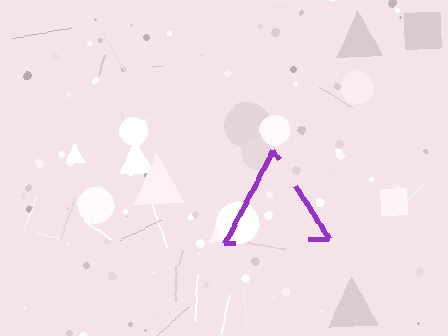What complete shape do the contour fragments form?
The contour fragments form a triangle.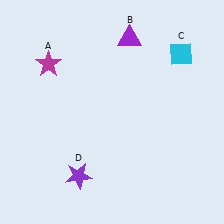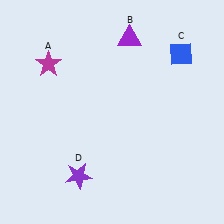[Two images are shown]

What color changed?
The diamond (C) changed from cyan in Image 1 to blue in Image 2.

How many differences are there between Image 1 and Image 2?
There is 1 difference between the two images.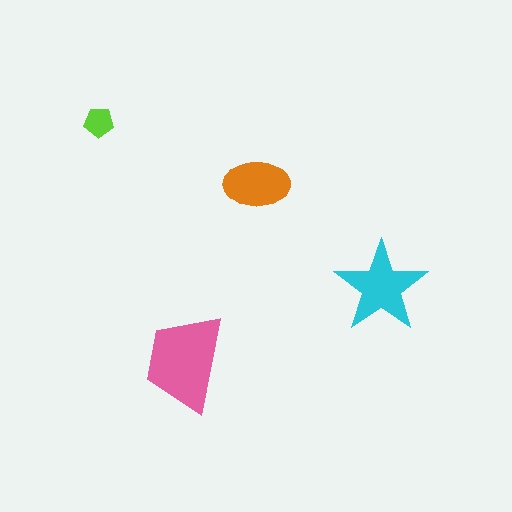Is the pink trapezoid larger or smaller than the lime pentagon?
Larger.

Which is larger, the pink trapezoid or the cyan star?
The pink trapezoid.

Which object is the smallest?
The lime pentagon.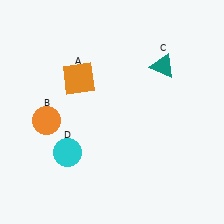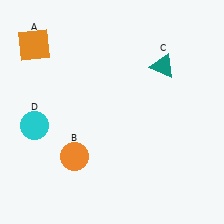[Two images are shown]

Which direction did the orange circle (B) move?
The orange circle (B) moved down.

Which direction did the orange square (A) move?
The orange square (A) moved left.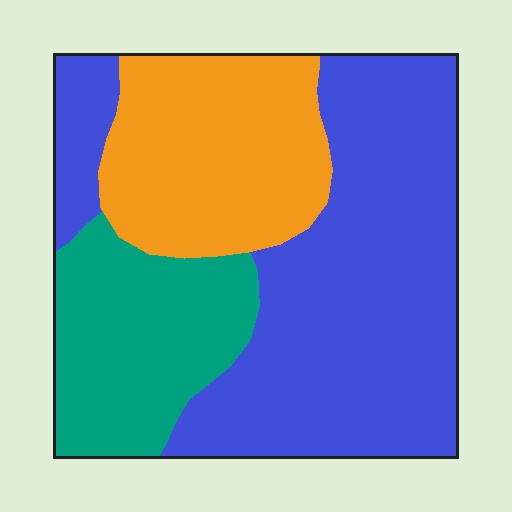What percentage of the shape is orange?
Orange takes up about one quarter (1/4) of the shape.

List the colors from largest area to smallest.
From largest to smallest: blue, orange, teal.